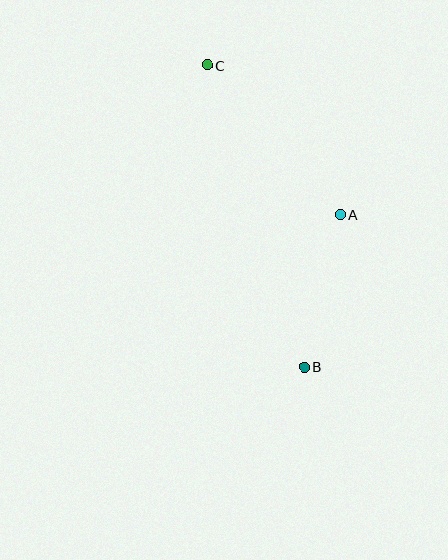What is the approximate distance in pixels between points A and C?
The distance between A and C is approximately 200 pixels.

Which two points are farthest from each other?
Points B and C are farthest from each other.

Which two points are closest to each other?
Points A and B are closest to each other.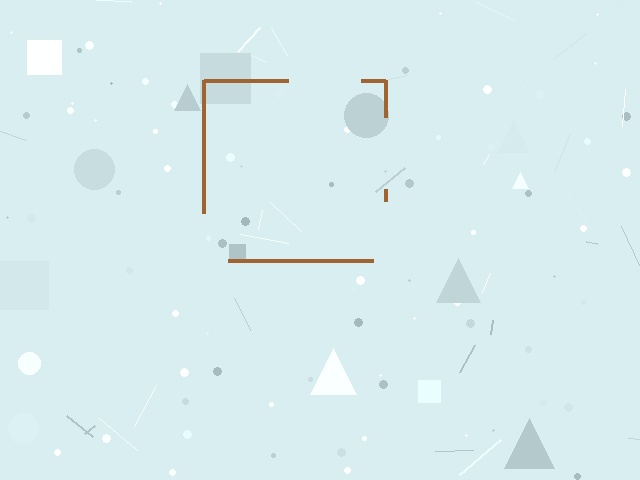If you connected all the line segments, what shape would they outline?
They would outline a square.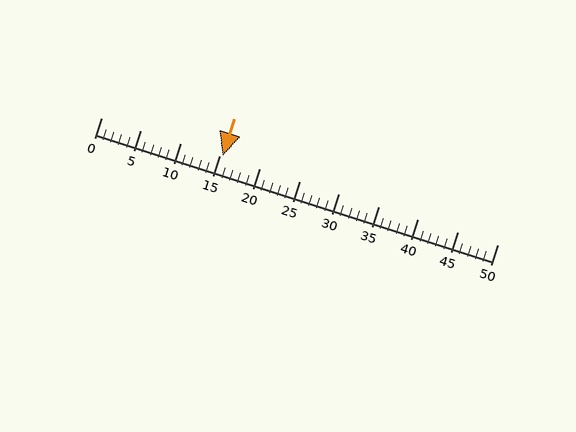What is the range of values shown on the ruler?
The ruler shows values from 0 to 50.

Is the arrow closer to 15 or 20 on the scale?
The arrow is closer to 15.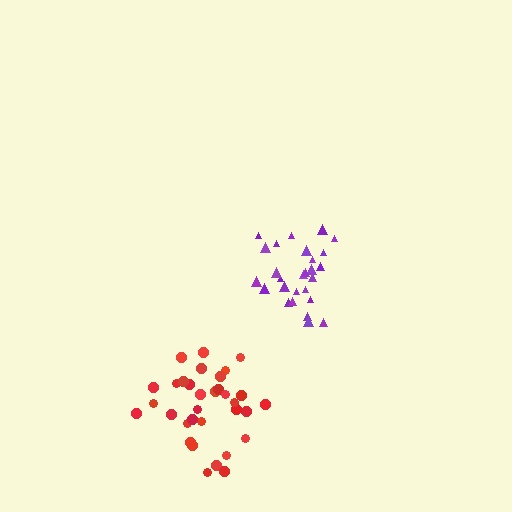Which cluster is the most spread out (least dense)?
Red.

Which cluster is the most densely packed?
Purple.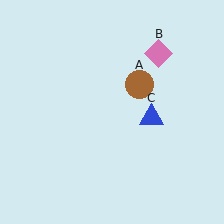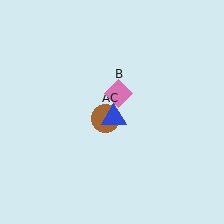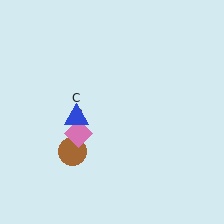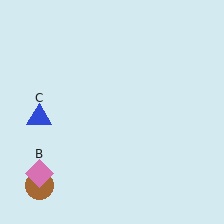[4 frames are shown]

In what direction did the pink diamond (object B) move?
The pink diamond (object B) moved down and to the left.